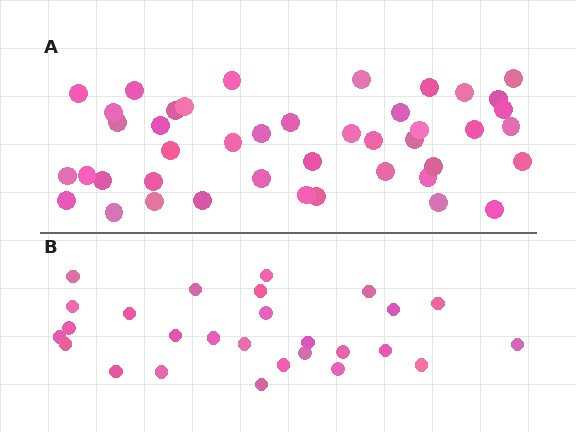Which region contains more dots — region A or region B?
Region A (the top region) has more dots.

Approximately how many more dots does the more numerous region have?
Region A has approximately 15 more dots than region B.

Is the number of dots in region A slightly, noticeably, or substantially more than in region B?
Region A has substantially more. The ratio is roughly 1.6 to 1.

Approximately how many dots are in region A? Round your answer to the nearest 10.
About 40 dots. (The exact count is 43, which rounds to 40.)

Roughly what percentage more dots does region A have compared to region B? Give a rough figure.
About 60% more.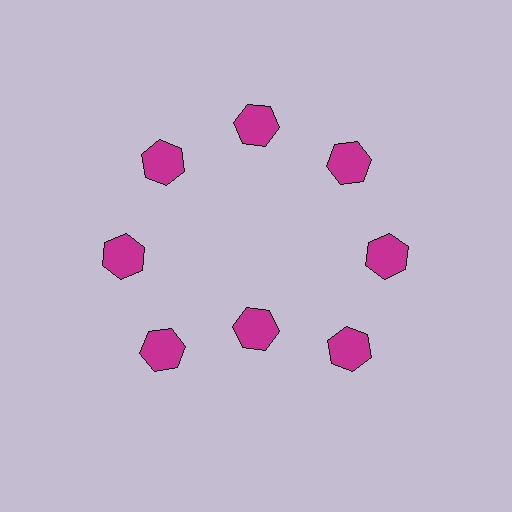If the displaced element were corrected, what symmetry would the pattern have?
It would have 8-fold rotational symmetry — the pattern would map onto itself every 45 degrees.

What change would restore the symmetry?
The symmetry would be restored by moving it outward, back onto the ring so that all 8 hexagons sit at equal angles and equal distance from the center.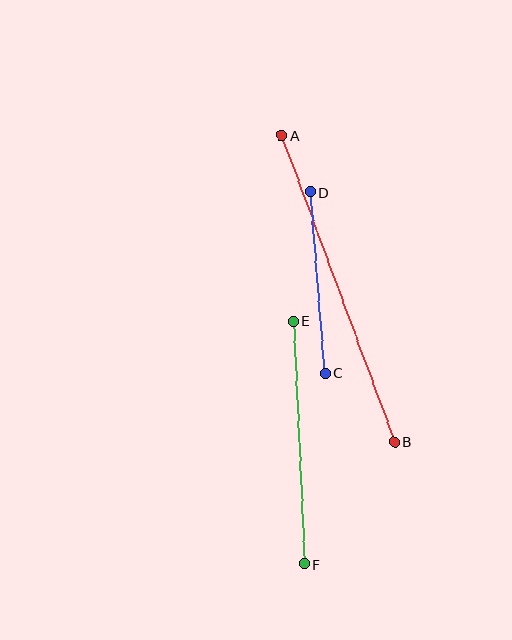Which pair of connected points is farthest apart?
Points A and B are farthest apart.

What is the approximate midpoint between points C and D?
The midpoint is at approximately (318, 282) pixels.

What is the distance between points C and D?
The distance is approximately 181 pixels.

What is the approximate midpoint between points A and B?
The midpoint is at approximately (338, 289) pixels.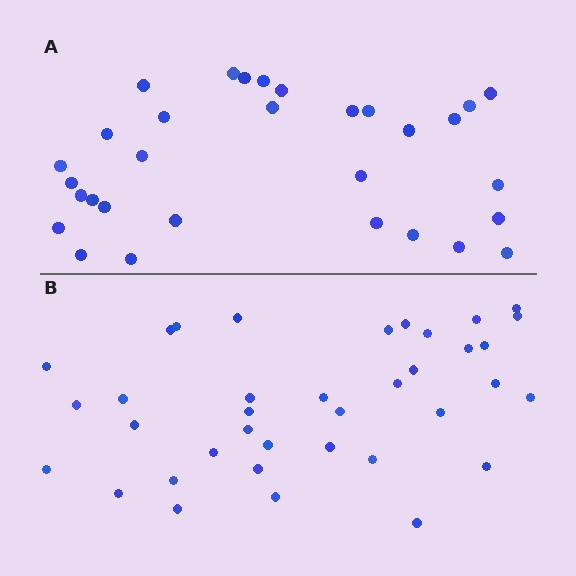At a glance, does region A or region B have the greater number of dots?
Region B (the bottom region) has more dots.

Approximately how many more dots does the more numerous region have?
Region B has about 6 more dots than region A.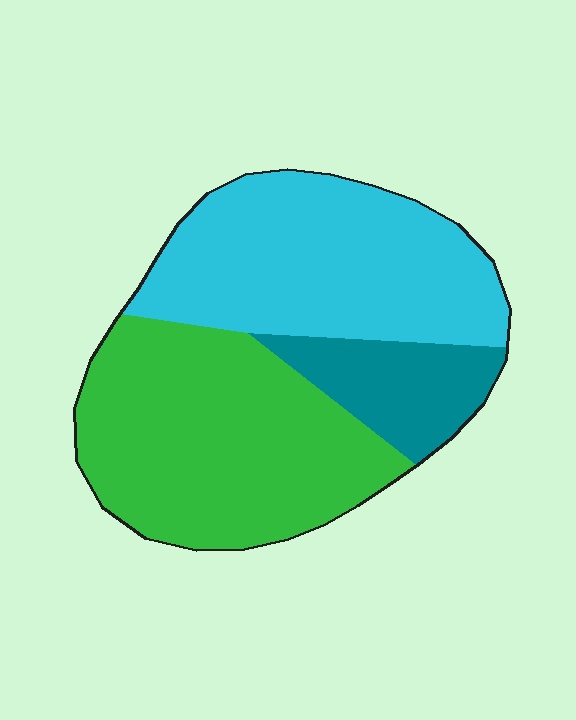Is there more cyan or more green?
Green.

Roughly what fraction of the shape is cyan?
Cyan covers roughly 40% of the shape.